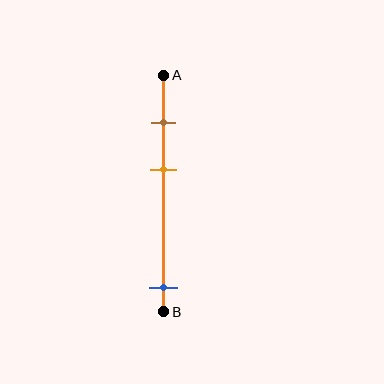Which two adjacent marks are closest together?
The brown and orange marks are the closest adjacent pair.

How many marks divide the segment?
There are 3 marks dividing the segment.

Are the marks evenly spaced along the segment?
No, the marks are not evenly spaced.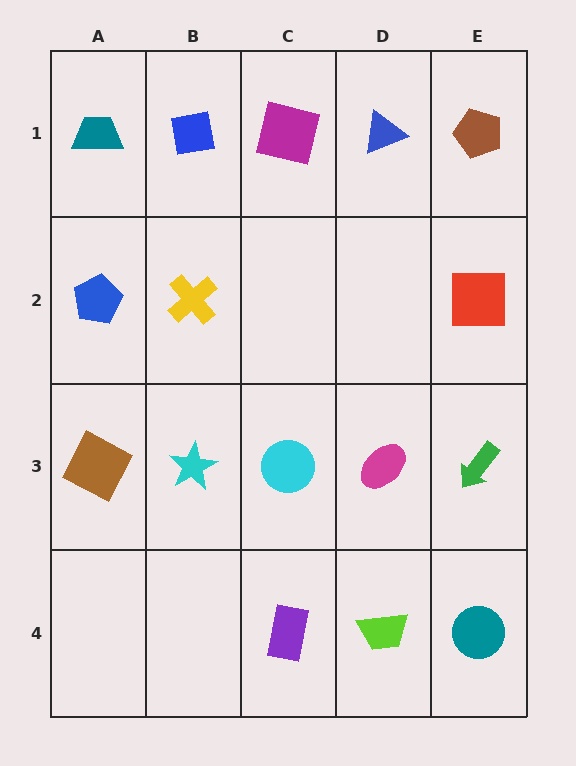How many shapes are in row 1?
5 shapes.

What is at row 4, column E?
A teal circle.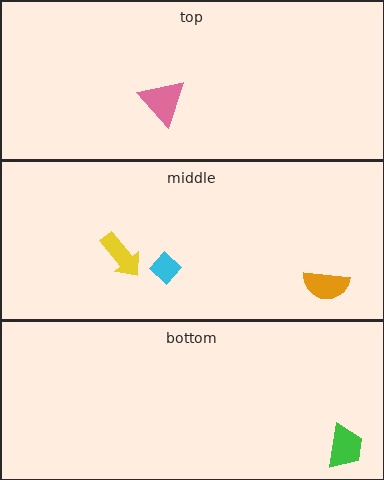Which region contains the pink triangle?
The top region.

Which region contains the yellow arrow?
The middle region.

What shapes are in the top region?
The pink triangle.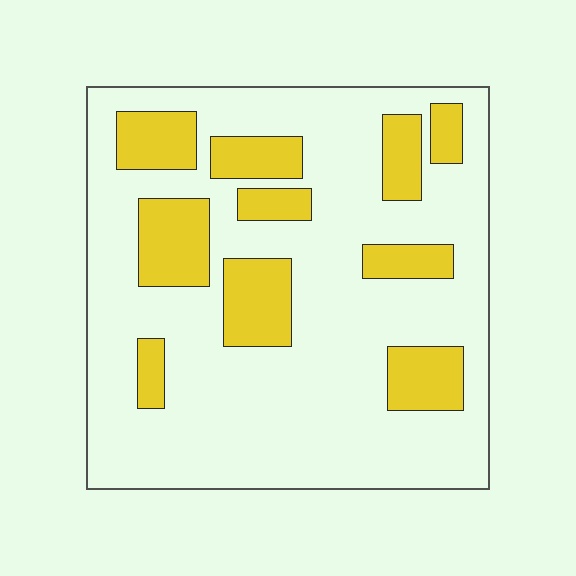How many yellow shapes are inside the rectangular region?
10.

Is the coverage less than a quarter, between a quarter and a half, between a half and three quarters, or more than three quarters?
Less than a quarter.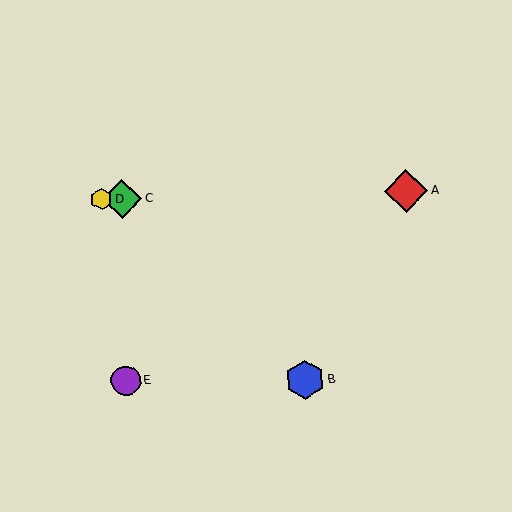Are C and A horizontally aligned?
Yes, both are at y≈199.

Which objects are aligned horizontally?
Objects A, C, D are aligned horizontally.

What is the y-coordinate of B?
Object B is at y≈380.